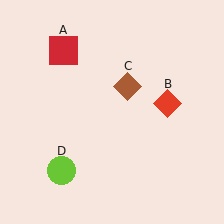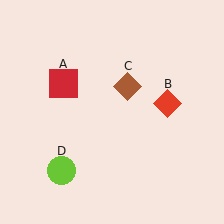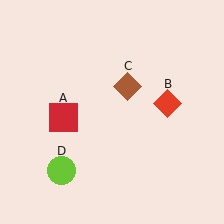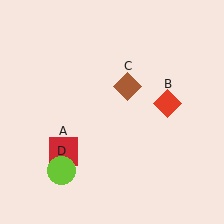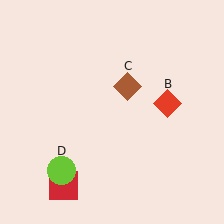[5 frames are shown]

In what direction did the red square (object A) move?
The red square (object A) moved down.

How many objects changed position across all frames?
1 object changed position: red square (object A).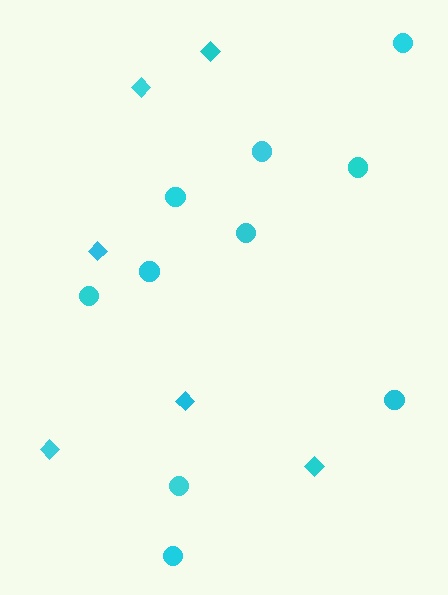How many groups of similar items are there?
There are 2 groups: one group of circles (10) and one group of diamonds (6).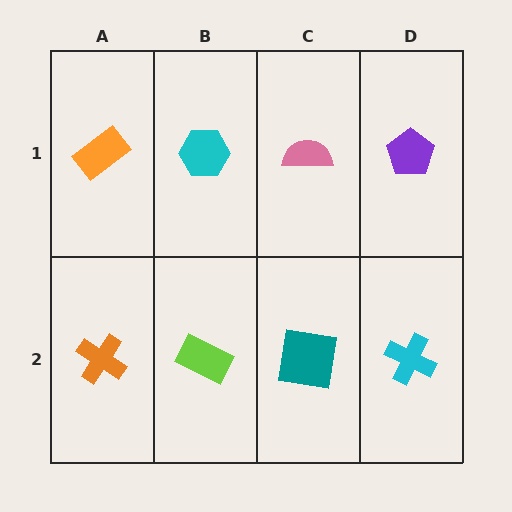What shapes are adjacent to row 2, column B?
A cyan hexagon (row 1, column B), an orange cross (row 2, column A), a teal square (row 2, column C).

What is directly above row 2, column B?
A cyan hexagon.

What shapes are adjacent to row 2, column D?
A purple pentagon (row 1, column D), a teal square (row 2, column C).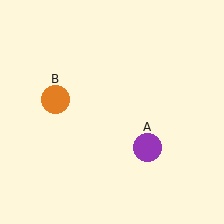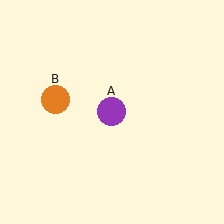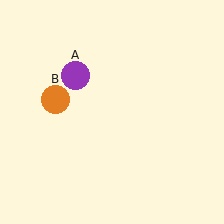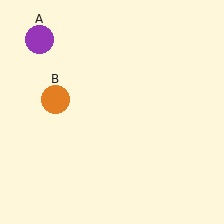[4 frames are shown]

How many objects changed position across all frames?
1 object changed position: purple circle (object A).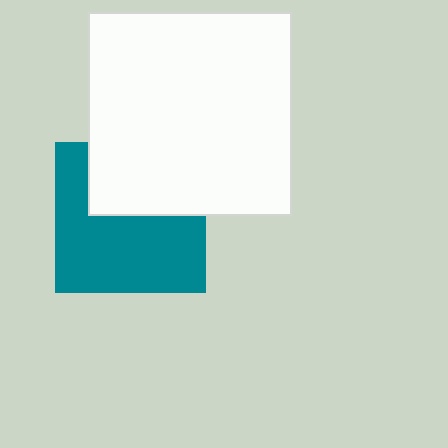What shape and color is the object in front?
The object in front is a white square.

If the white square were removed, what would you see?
You would see the complete teal square.